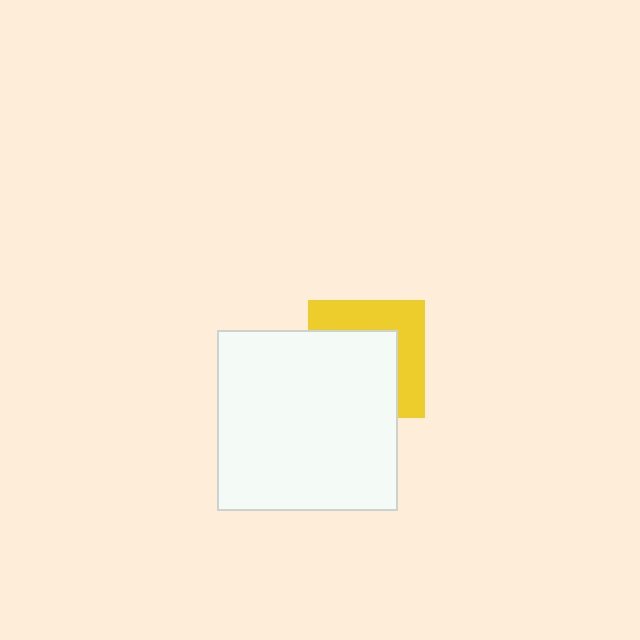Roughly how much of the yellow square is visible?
A small part of it is visible (roughly 43%).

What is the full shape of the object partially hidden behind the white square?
The partially hidden object is a yellow square.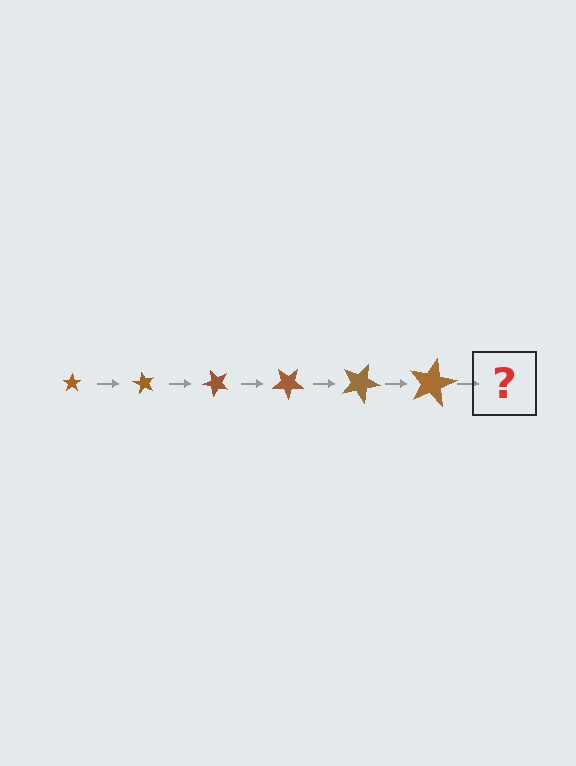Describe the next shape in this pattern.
It should be a star, larger than the previous one and rotated 360 degrees from the start.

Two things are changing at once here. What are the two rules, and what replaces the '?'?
The two rules are that the star grows larger each step and it rotates 60 degrees each step. The '?' should be a star, larger than the previous one and rotated 360 degrees from the start.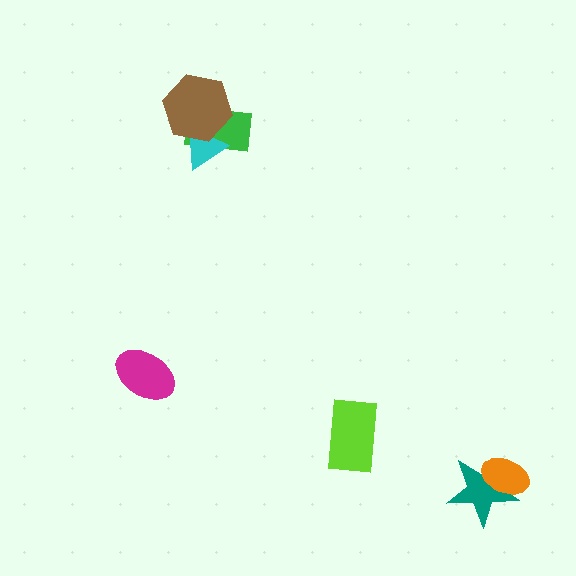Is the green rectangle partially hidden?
Yes, it is partially covered by another shape.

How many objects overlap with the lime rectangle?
0 objects overlap with the lime rectangle.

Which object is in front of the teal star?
The orange ellipse is in front of the teal star.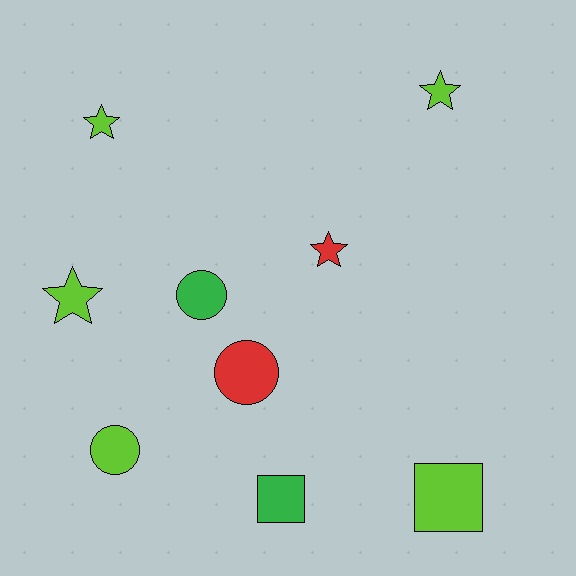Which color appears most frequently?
Lime, with 5 objects.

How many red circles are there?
There is 1 red circle.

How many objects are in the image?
There are 9 objects.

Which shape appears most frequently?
Star, with 4 objects.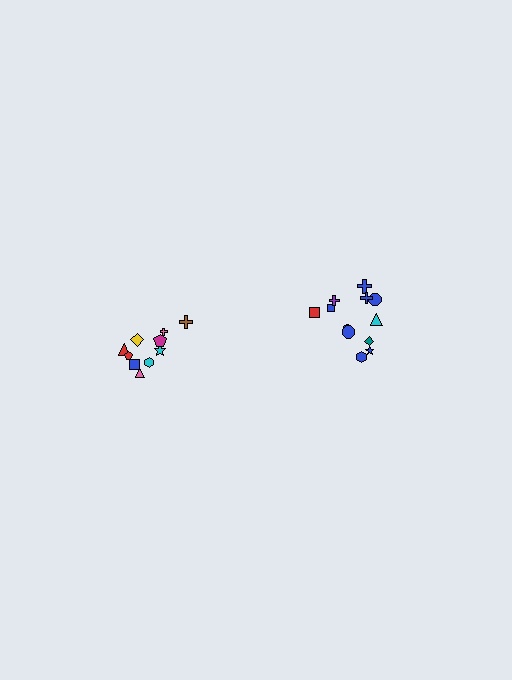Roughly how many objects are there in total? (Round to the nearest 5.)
Roughly 20 objects in total.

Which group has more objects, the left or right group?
The right group.